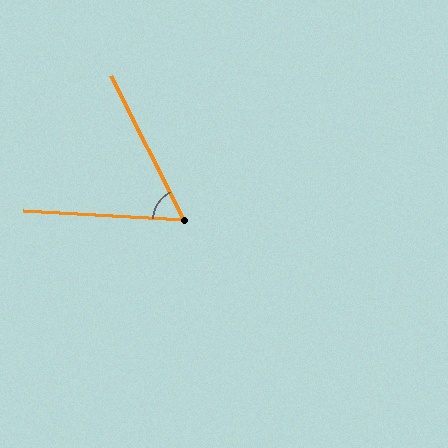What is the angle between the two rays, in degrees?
Approximately 60 degrees.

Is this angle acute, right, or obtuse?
It is acute.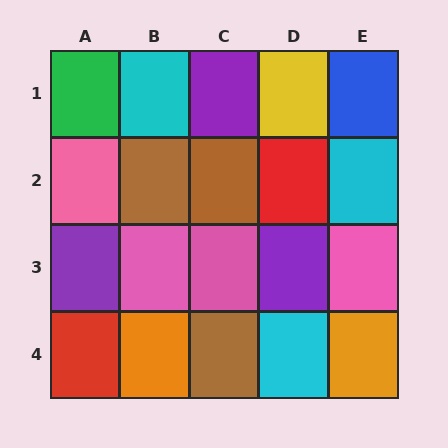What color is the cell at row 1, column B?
Cyan.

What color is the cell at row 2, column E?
Cyan.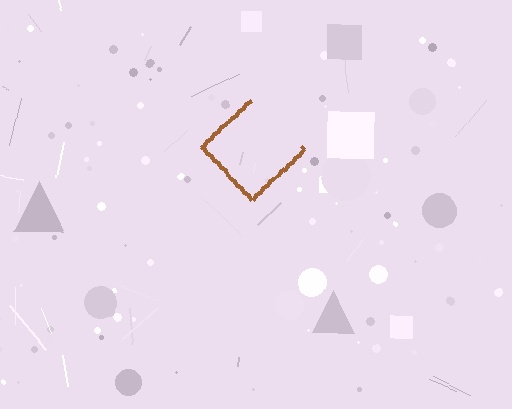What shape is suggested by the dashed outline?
The dashed outline suggests a diamond.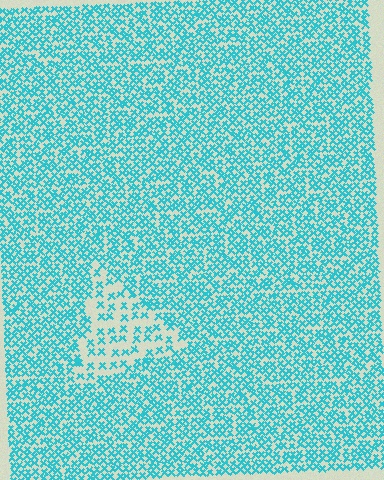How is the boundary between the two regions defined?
The boundary is defined by a change in element density (approximately 2.3x ratio). All elements are the same color, size, and shape.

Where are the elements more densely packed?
The elements are more densely packed outside the triangle boundary.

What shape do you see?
I see a triangle.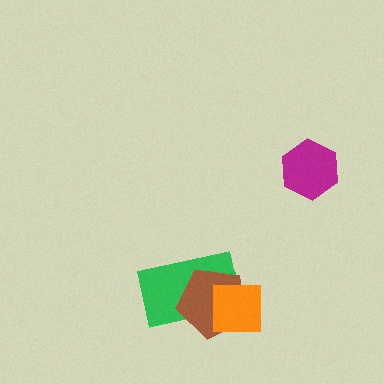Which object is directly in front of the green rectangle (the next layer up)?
The brown pentagon is directly in front of the green rectangle.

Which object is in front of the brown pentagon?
The orange square is in front of the brown pentagon.